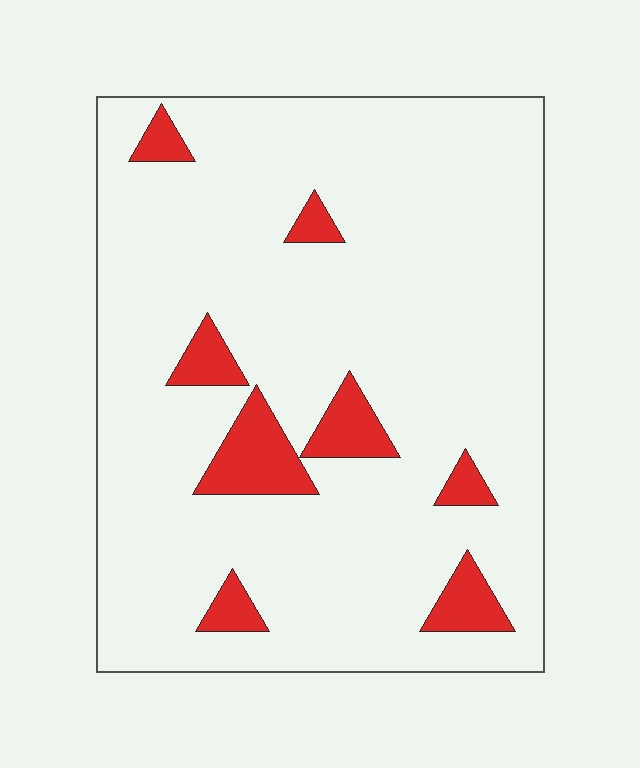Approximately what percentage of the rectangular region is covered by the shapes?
Approximately 10%.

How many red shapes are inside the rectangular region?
8.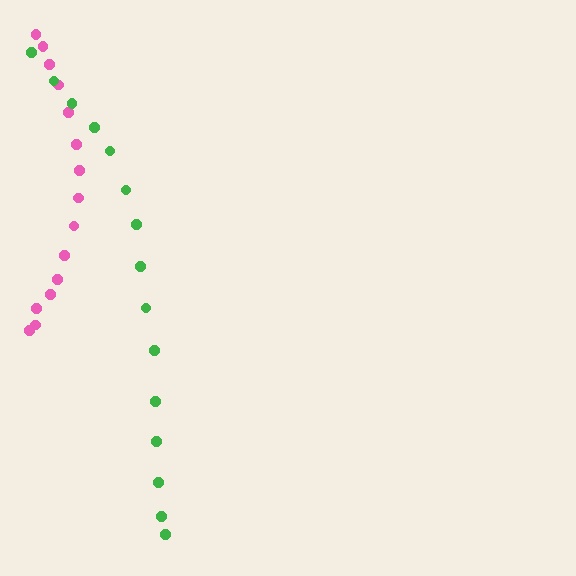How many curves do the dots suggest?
There are 2 distinct paths.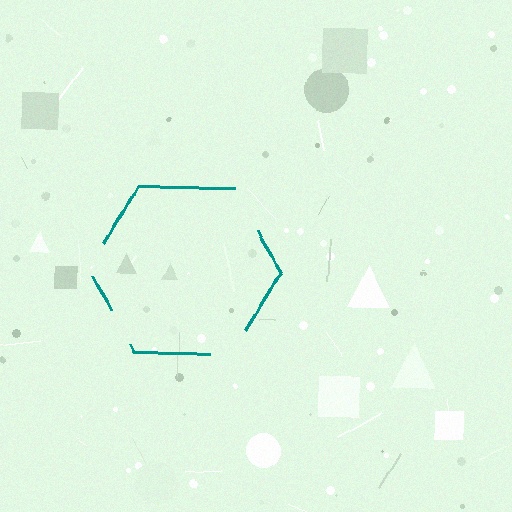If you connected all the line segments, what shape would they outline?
They would outline a hexagon.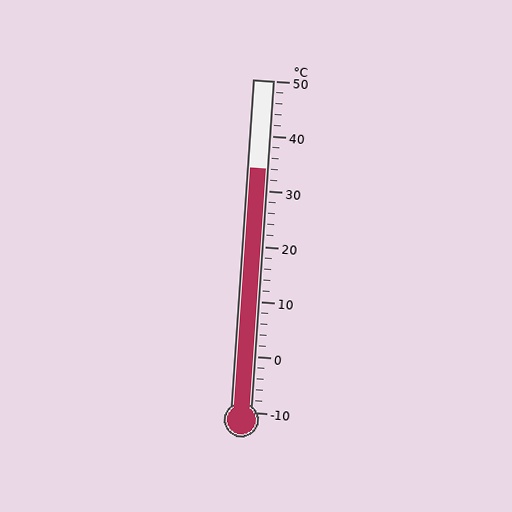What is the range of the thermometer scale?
The thermometer scale ranges from -10°C to 50°C.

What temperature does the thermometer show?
The thermometer shows approximately 34°C.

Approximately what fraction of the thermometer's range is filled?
The thermometer is filled to approximately 75% of its range.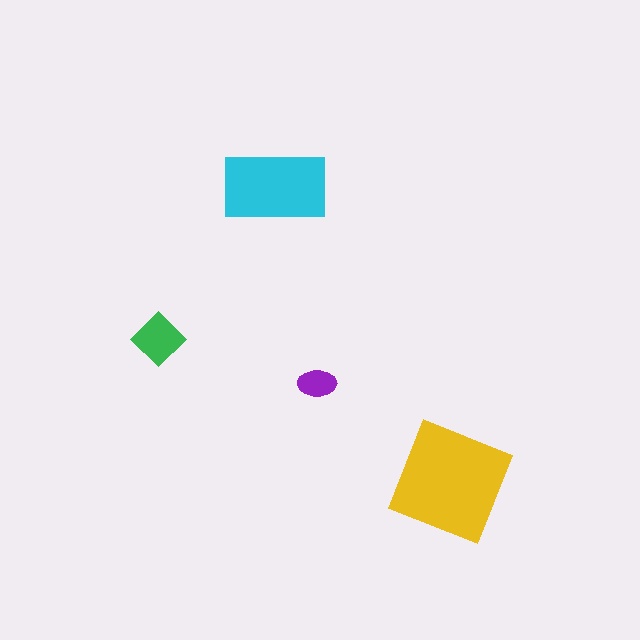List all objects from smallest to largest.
The purple ellipse, the green diamond, the cyan rectangle, the yellow square.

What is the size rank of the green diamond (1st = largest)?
3rd.